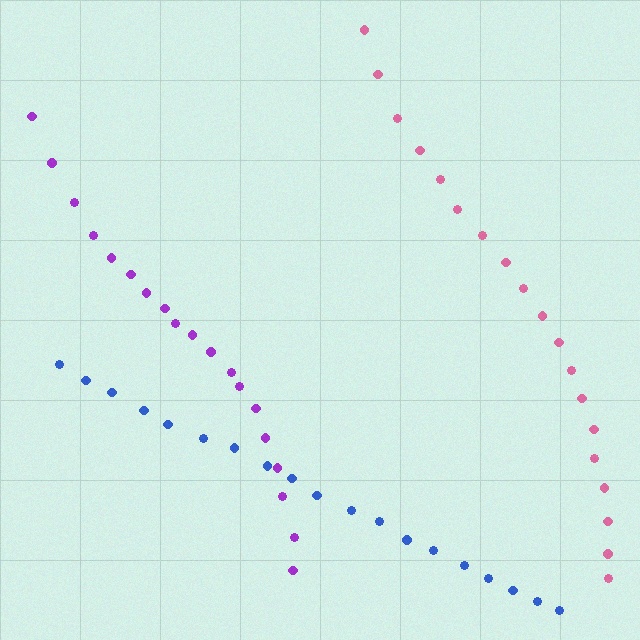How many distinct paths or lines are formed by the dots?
There are 3 distinct paths.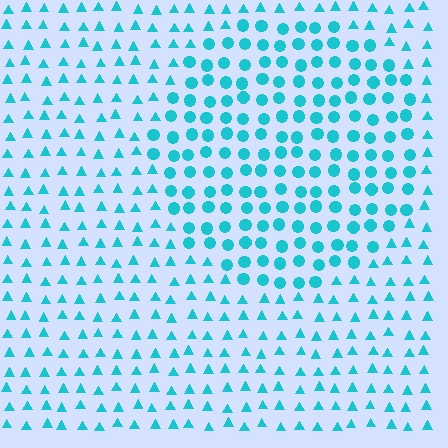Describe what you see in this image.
The image is filled with small cyan elements arranged in a uniform grid. A circle-shaped region contains circles, while the surrounding area contains triangles. The boundary is defined purely by the change in element shape.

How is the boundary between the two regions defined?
The boundary is defined by a change in element shape: circles inside vs. triangles outside. All elements share the same color and spacing.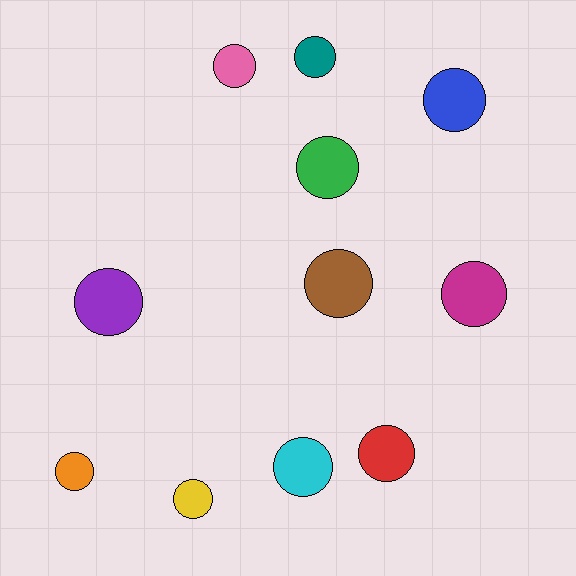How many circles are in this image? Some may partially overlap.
There are 11 circles.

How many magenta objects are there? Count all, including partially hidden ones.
There is 1 magenta object.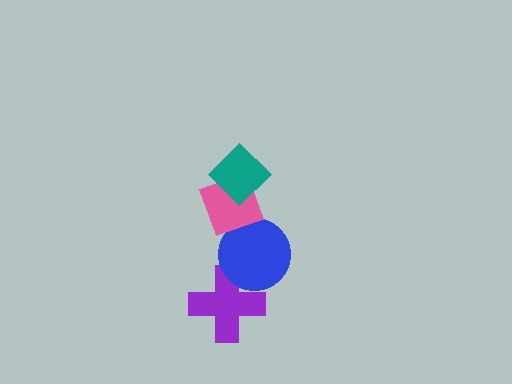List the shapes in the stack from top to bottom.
From top to bottom: the teal diamond, the pink diamond, the blue circle, the purple cross.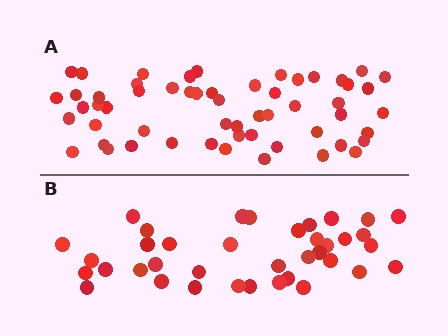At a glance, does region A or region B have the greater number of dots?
Region A (the top region) has more dots.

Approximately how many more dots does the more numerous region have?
Region A has approximately 20 more dots than region B.